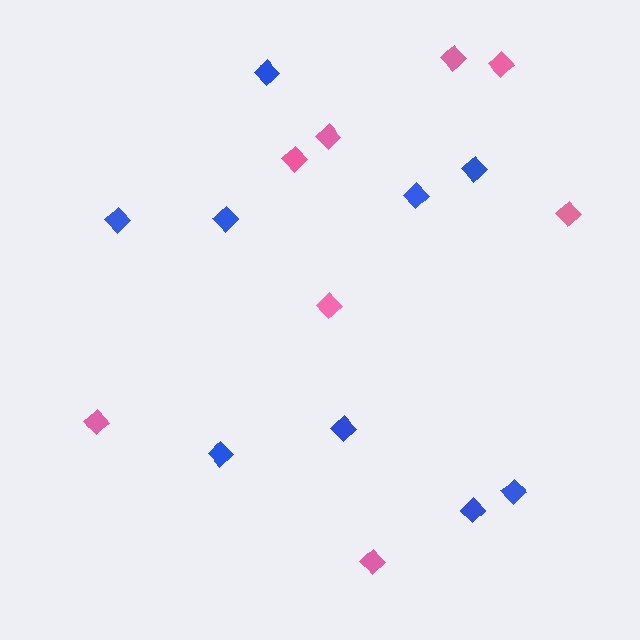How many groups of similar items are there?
There are 2 groups: one group of pink diamonds (8) and one group of blue diamonds (9).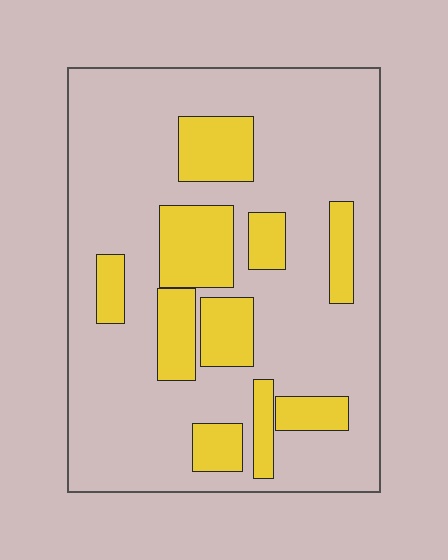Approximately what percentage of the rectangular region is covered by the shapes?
Approximately 25%.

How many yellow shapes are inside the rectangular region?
10.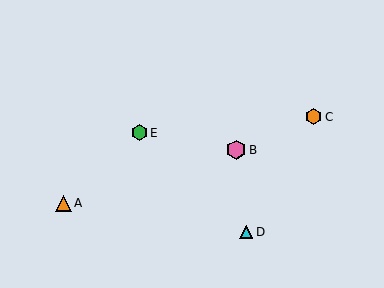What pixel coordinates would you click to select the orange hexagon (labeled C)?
Click at (314, 117) to select the orange hexagon C.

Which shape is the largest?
The pink hexagon (labeled B) is the largest.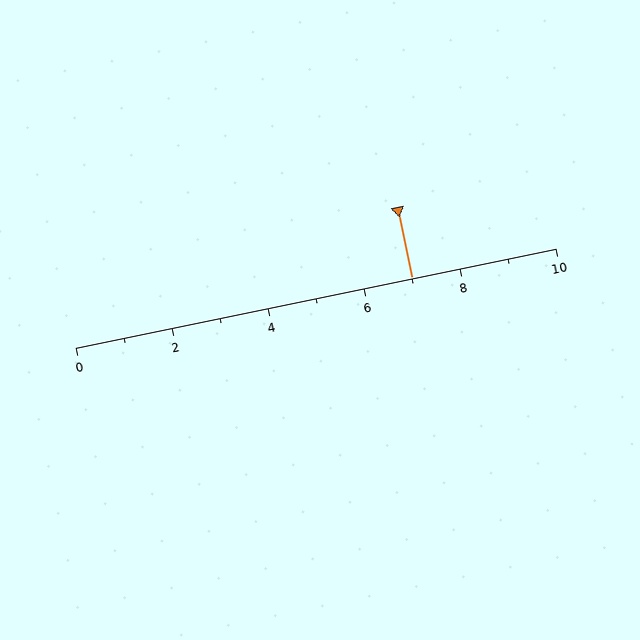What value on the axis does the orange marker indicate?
The marker indicates approximately 7.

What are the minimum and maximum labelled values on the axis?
The axis runs from 0 to 10.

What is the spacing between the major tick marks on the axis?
The major ticks are spaced 2 apart.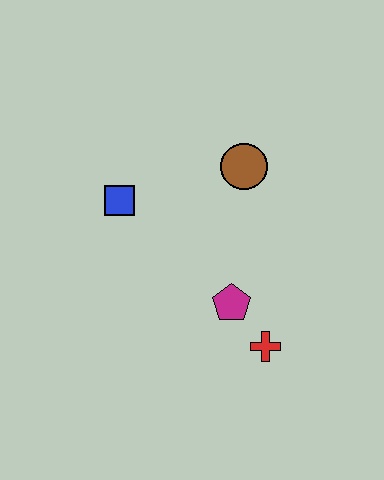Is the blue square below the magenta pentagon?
No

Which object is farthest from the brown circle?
The red cross is farthest from the brown circle.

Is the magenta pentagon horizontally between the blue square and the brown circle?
Yes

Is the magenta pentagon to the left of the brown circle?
Yes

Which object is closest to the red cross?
The magenta pentagon is closest to the red cross.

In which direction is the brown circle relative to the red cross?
The brown circle is above the red cross.